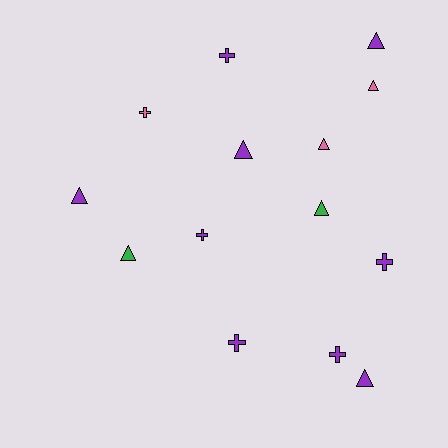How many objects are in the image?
There are 14 objects.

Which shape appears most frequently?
Triangle, with 8 objects.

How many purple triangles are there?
There are 4 purple triangles.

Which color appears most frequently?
Purple, with 9 objects.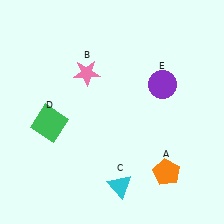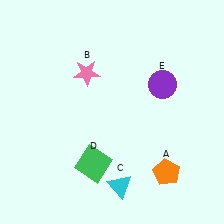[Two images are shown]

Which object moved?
The green square (D) moved right.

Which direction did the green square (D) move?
The green square (D) moved right.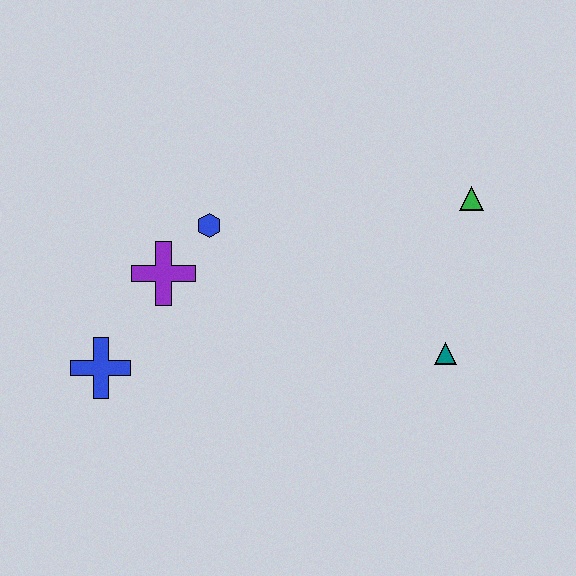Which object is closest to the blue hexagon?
The purple cross is closest to the blue hexagon.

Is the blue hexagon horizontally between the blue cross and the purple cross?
No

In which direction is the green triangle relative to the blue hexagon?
The green triangle is to the right of the blue hexagon.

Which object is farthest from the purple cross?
The green triangle is farthest from the purple cross.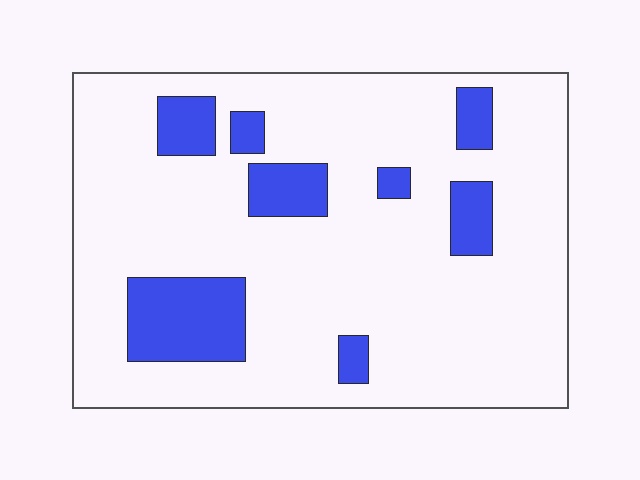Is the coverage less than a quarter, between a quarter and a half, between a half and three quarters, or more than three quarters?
Less than a quarter.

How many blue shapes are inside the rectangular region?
8.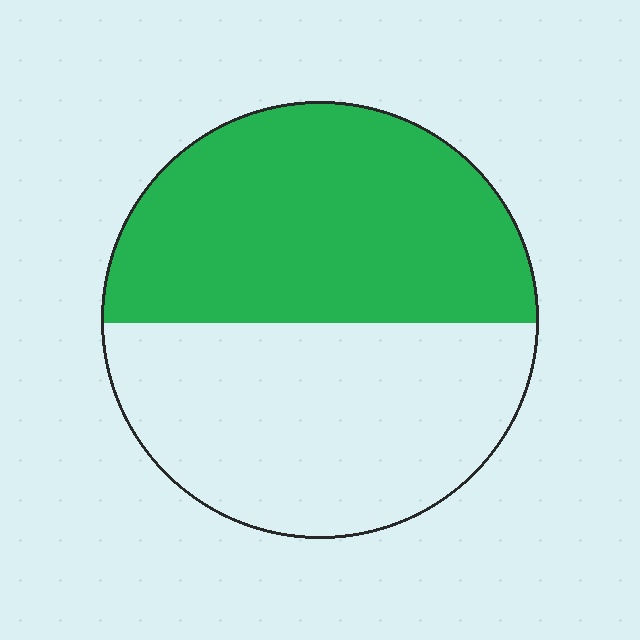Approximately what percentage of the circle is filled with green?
Approximately 50%.